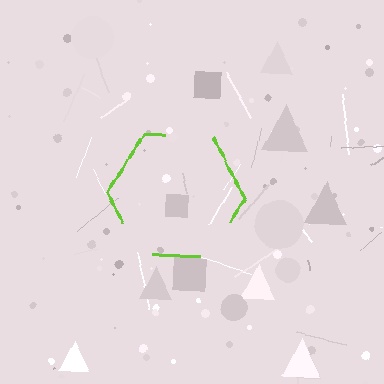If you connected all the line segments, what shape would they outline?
They would outline a hexagon.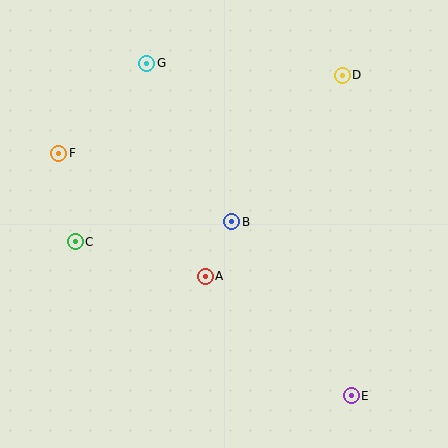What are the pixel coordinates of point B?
Point B is at (232, 222).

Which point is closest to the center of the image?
Point B at (232, 222) is closest to the center.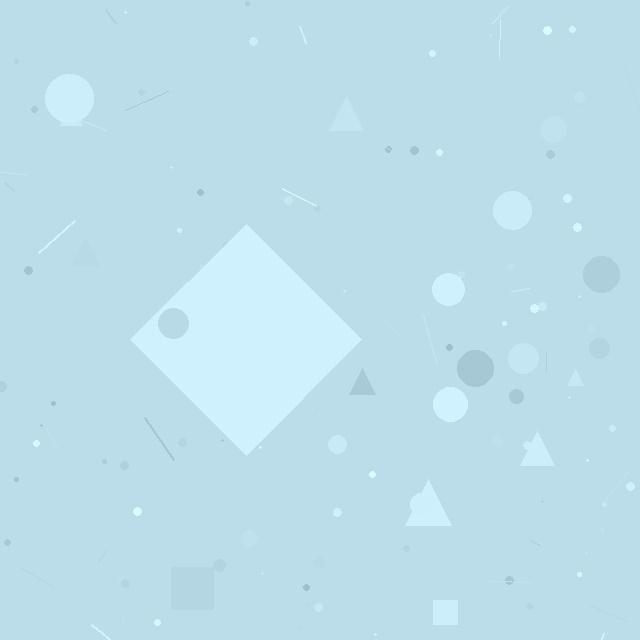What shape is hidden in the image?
A diamond is hidden in the image.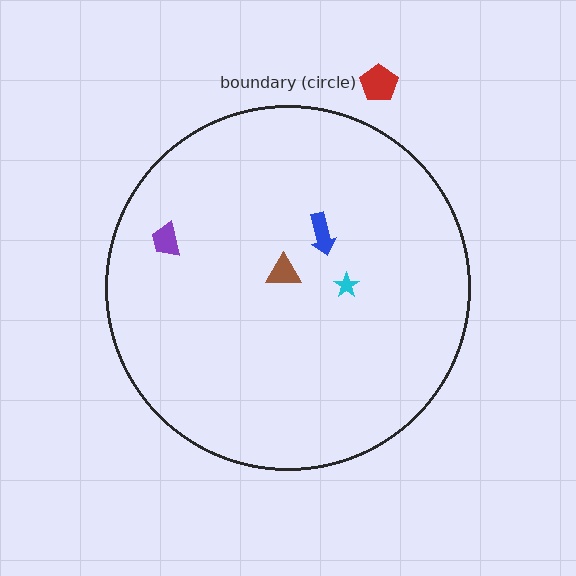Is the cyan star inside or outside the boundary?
Inside.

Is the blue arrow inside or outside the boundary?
Inside.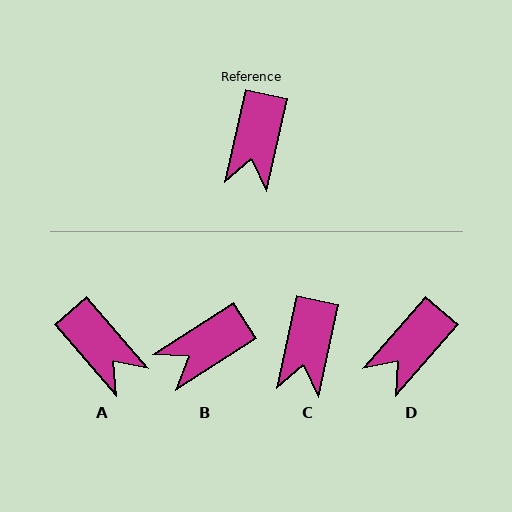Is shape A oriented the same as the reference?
No, it is off by about 53 degrees.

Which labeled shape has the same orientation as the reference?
C.